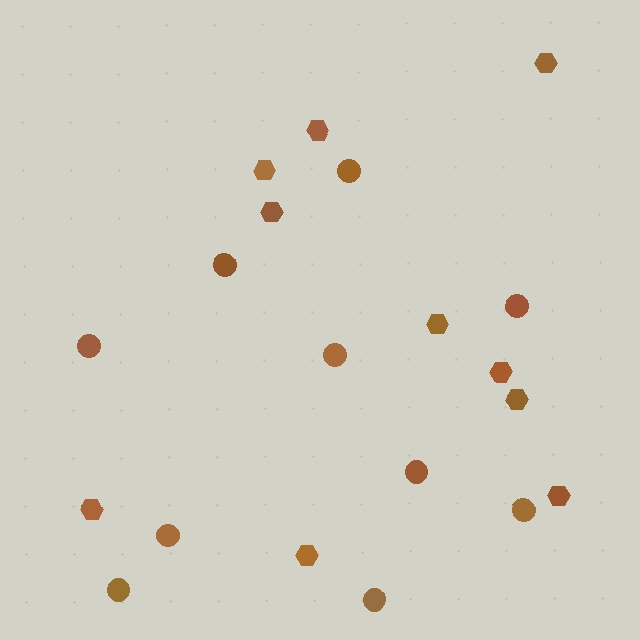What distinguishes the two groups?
There are 2 groups: one group of circles (10) and one group of hexagons (10).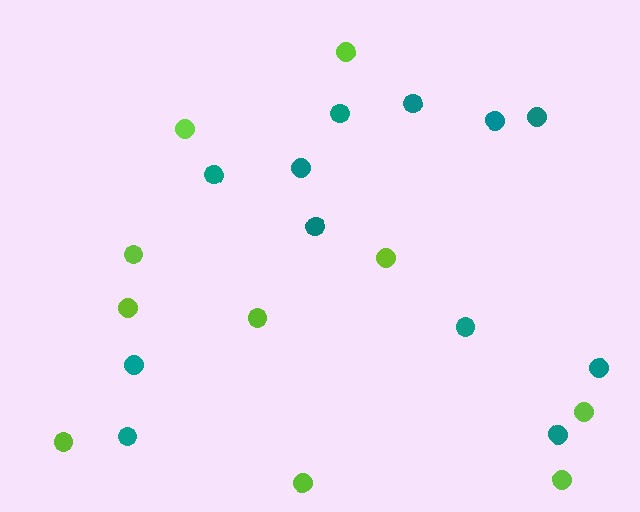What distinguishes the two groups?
There are 2 groups: one group of teal circles (12) and one group of lime circles (10).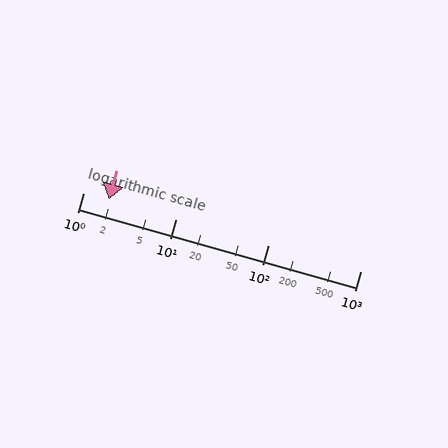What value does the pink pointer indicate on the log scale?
The pointer indicates approximately 1.9.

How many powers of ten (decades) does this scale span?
The scale spans 3 decades, from 1 to 1000.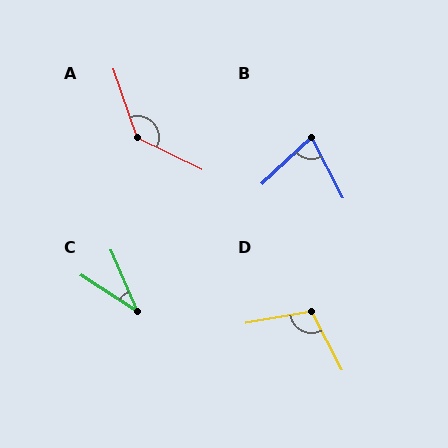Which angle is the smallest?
C, at approximately 34 degrees.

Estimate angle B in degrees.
Approximately 74 degrees.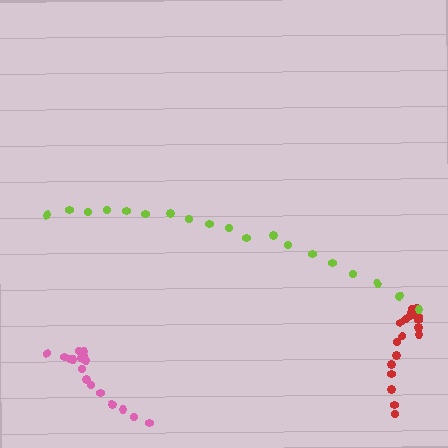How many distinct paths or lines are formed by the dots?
There are 3 distinct paths.